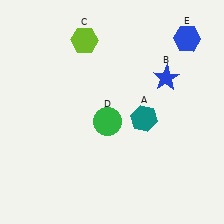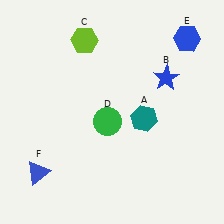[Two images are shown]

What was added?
A blue triangle (F) was added in Image 2.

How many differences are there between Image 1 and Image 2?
There is 1 difference between the two images.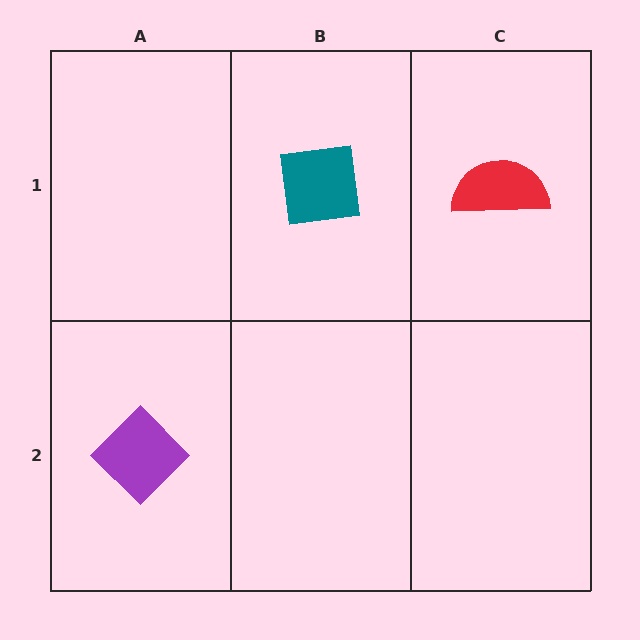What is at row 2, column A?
A purple diamond.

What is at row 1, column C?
A red semicircle.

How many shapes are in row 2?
1 shape.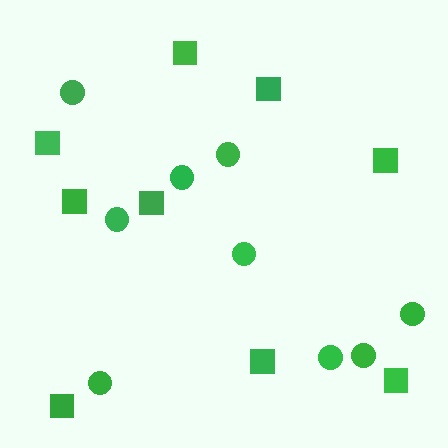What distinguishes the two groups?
There are 2 groups: one group of squares (9) and one group of circles (9).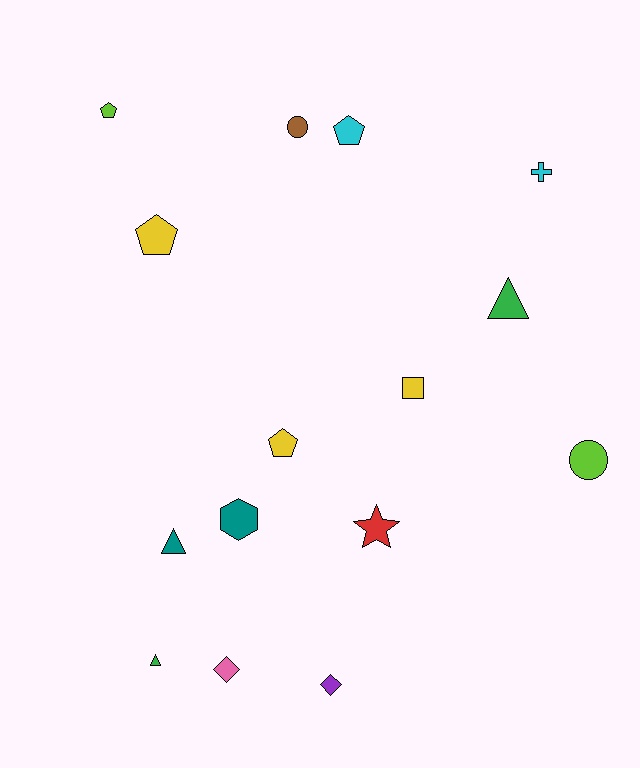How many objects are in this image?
There are 15 objects.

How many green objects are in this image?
There are 2 green objects.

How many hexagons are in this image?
There is 1 hexagon.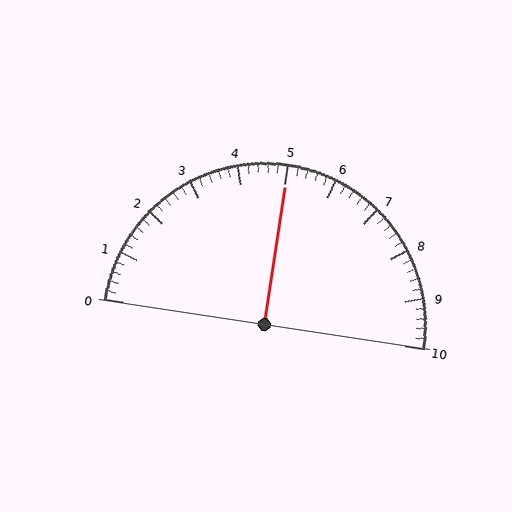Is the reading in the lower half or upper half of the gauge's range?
The reading is in the upper half of the range (0 to 10).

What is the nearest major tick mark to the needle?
The nearest major tick mark is 5.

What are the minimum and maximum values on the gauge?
The gauge ranges from 0 to 10.